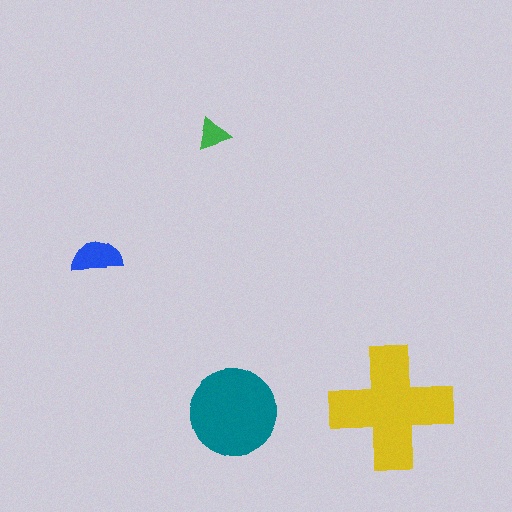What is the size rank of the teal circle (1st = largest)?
2nd.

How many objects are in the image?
There are 4 objects in the image.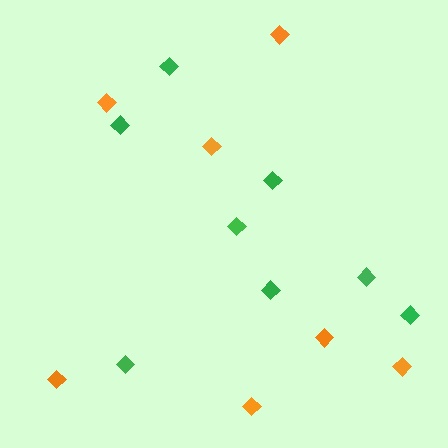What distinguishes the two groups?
There are 2 groups: one group of orange diamonds (7) and one group of green diamonds (8).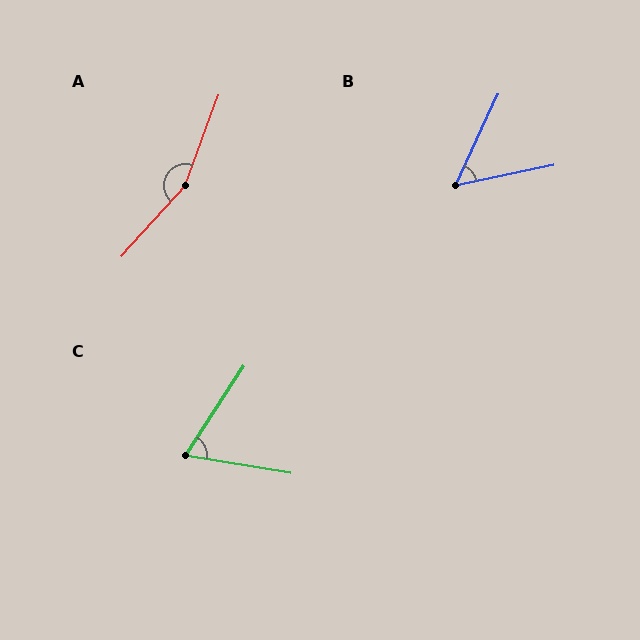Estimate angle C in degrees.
Approximately 66 degrees.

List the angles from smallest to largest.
B (53°), C (66°), A (158°).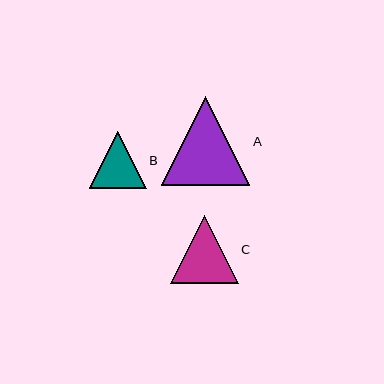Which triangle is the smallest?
Triangle B is the smallest with a size of approximately 57 pixels.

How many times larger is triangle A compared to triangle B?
Triangle A is approximately 1.6 times the size of triangle B.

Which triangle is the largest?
Triangle A is the largest with a size of approximately 89 pixels.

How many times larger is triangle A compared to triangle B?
Triangle A is approximately 1.6 times the size of triangle B.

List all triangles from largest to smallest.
From largest to smallest: A, C, B.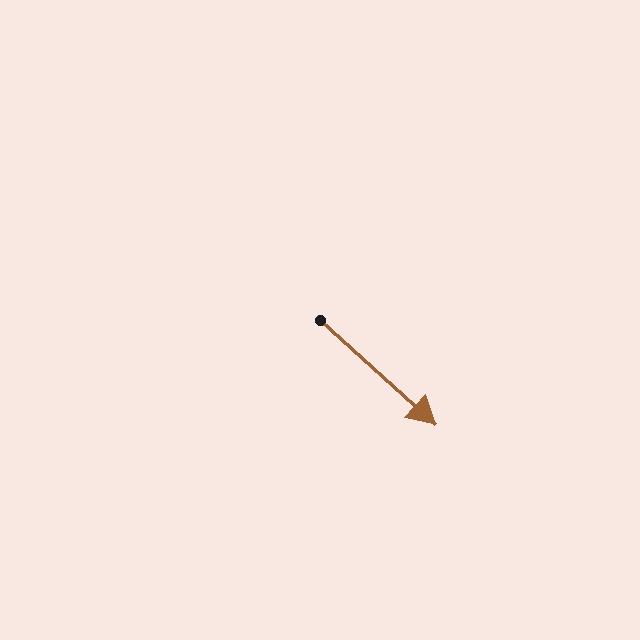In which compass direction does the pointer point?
Southeast.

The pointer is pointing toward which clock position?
Roughly 4 o'clock.